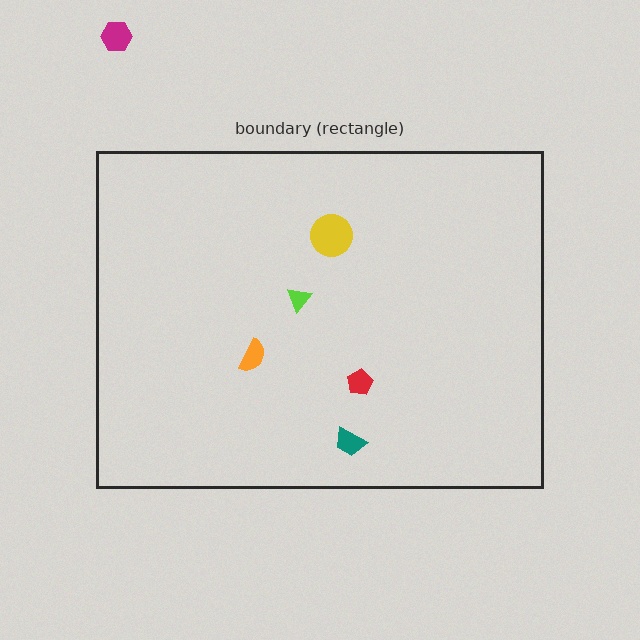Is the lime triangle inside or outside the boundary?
Inside.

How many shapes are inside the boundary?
5 inside, 1 outside.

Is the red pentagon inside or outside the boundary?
Inside.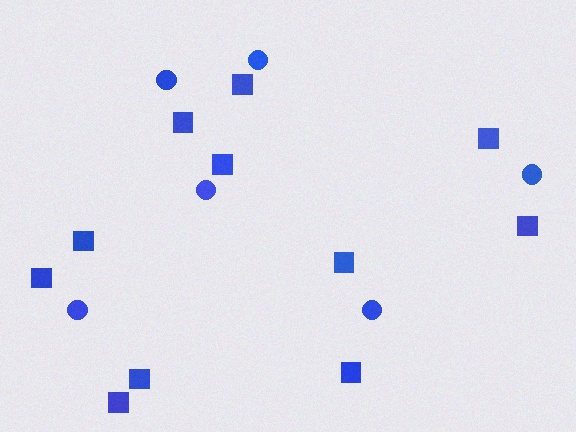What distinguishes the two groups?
There are 2 groups: one group of circles (6) and one group of squares (11).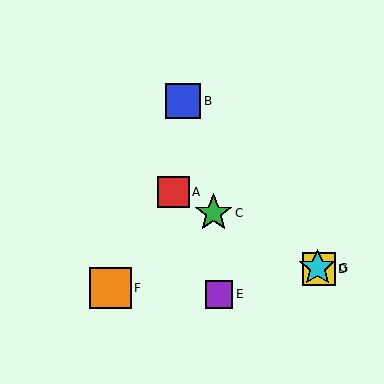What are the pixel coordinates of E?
Object E is at (219, 294).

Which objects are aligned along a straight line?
Objects A, C, D, G are aligned along a straight line.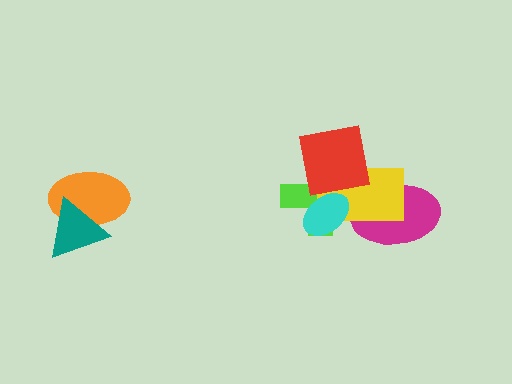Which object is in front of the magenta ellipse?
The yellow rectangle is in front of the magenta ellipse.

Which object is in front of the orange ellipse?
The teal triangle is in front of the orange ellipse.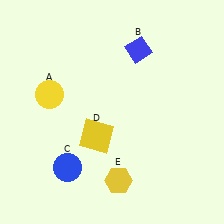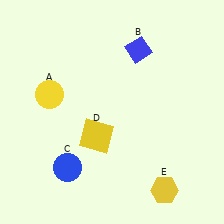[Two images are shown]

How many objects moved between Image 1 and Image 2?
1 object moved between the two images.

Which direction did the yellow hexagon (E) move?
The yellow hexagon (E) moved right.